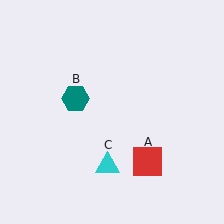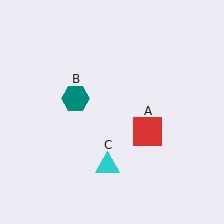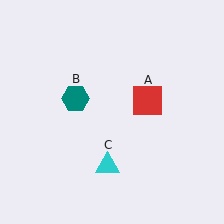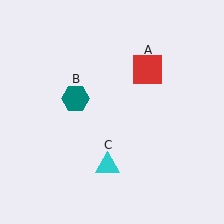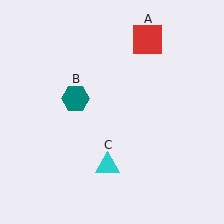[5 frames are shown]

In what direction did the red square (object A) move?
The red square (object A) moved up.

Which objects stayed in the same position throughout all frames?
Teal hexagon (object B) and cyan triangle (object C) remained stationary.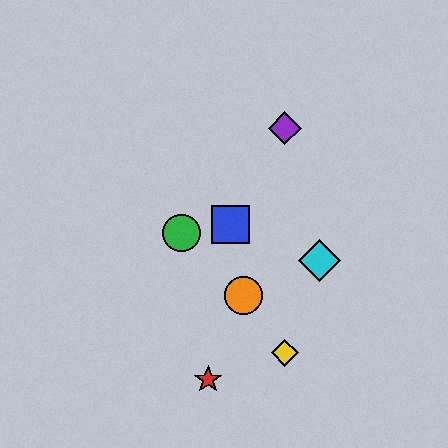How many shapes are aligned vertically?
2 shapes (the yellow diamond, the purple diamond) are aligned vertically.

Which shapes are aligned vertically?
The yellow diamond, the purple diamond are aligned vertically.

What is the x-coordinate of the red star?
The red star is at x≈208.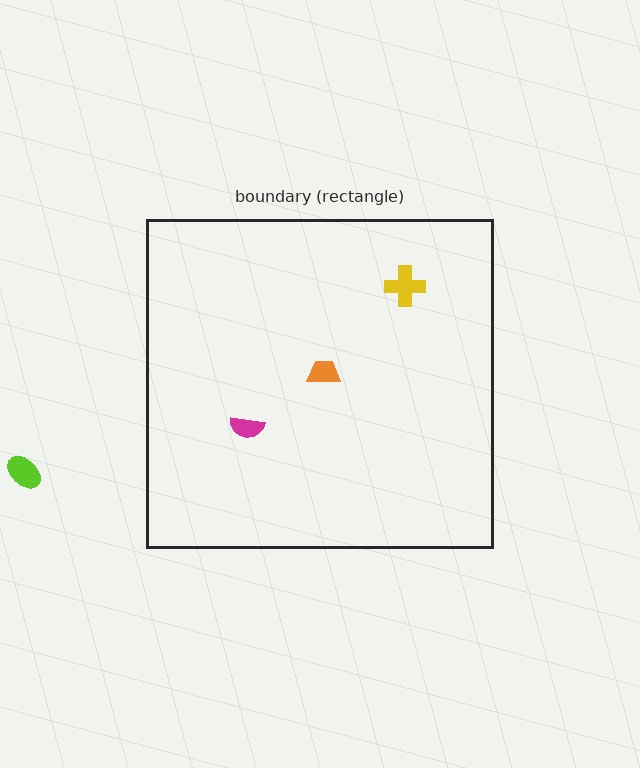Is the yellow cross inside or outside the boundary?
Inside.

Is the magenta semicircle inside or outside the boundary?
Inside.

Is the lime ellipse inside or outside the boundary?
Outside.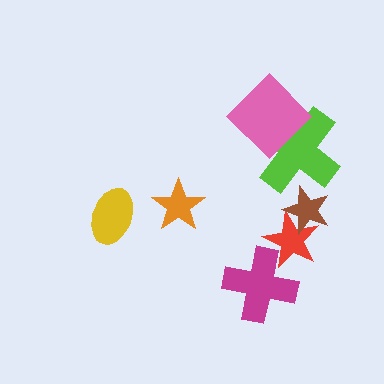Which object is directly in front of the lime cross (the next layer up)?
The pink diamond is directly in front of the lime cross.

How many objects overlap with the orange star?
0 objects overlap with the orange star.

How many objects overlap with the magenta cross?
1 object overlaps with the magenta cross.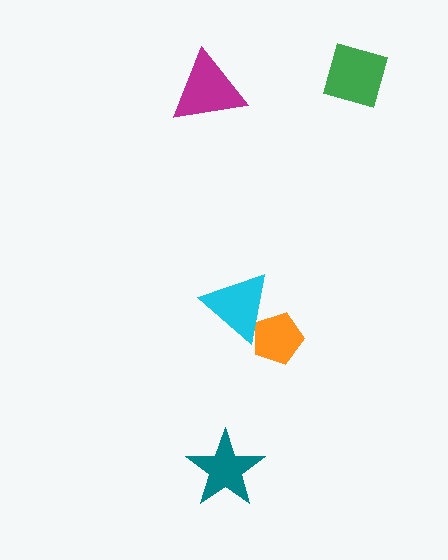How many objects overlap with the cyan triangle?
1 object overlaps with the cyan triangle.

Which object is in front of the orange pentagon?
The cyan triangle is in front of the orange pentagon.